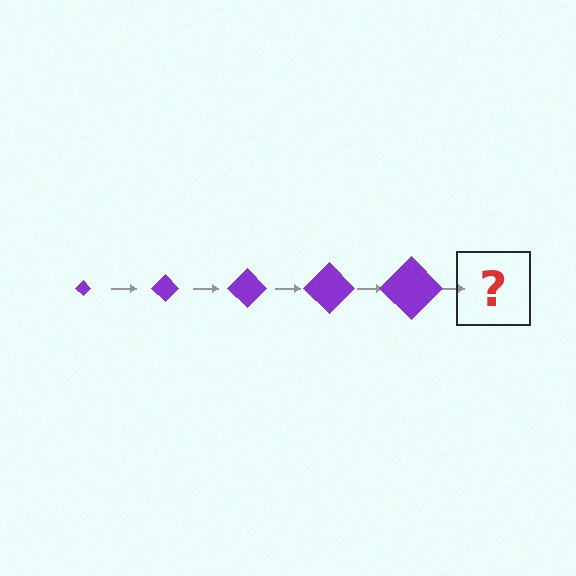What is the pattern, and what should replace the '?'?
The pattern is that the diamond gets progressively larger each step. The '?' should be a purple diamond, larger than the previous one.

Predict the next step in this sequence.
The next step is a purple diamond, larger than the previous one.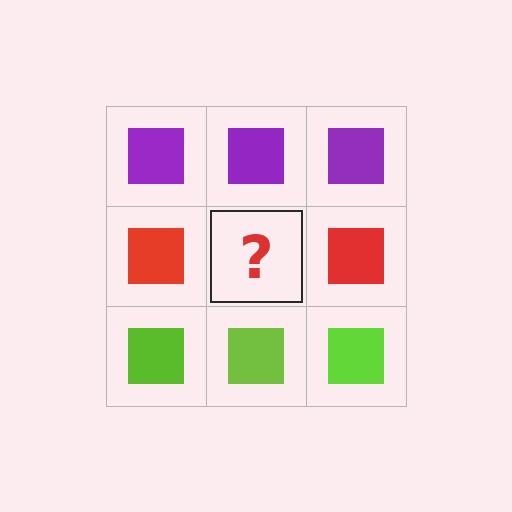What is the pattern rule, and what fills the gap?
The rule is that each row has a consistent color. The gap should be filled with a red square.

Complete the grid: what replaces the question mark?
The question mark should be replaced with a red square.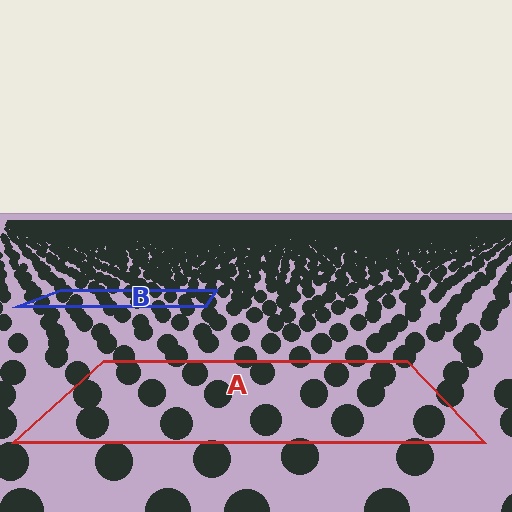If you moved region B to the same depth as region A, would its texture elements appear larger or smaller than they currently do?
They would appear larger. At a closer depth, the same texture elements are projected at a bigger on-screen size.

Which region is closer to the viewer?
Region A is closer. The texture elements there are larger and more spread out.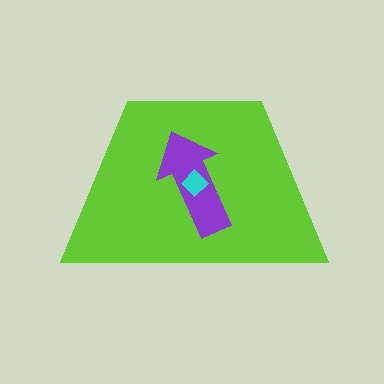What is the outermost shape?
The lime trapezoid.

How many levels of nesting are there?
3.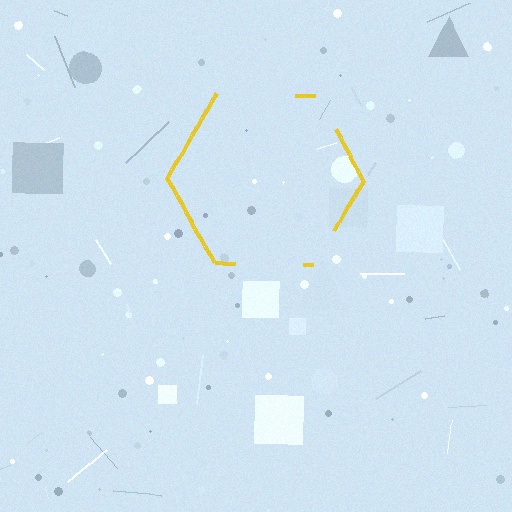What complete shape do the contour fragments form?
The contour fragments form a hexagon.